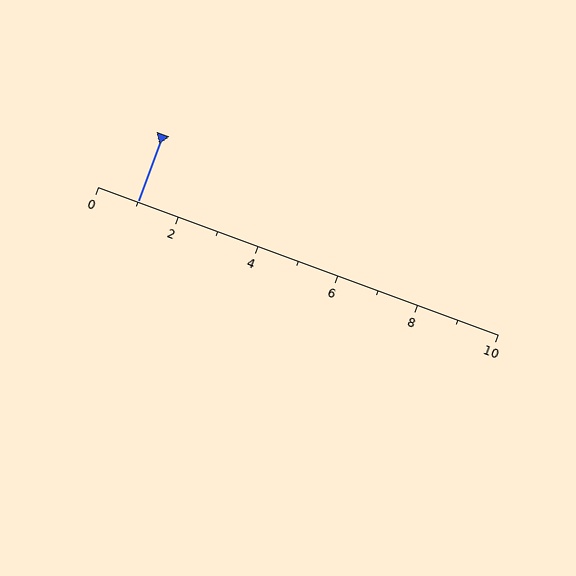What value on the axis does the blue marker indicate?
The marker indicates approximately 1.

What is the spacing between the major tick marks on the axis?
The major ticks are spaced 2 apart.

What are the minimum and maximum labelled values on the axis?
The axis runs from 0 to 10.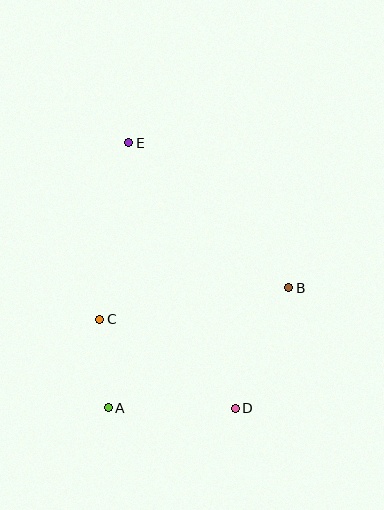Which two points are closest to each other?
Points A and C are closest to each other.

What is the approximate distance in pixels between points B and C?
The distance between B and C is approximately 191 pixels.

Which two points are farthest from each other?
Points D and E are farthest from each other.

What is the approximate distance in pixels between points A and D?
The distance between A and D is approximately 127 pixels.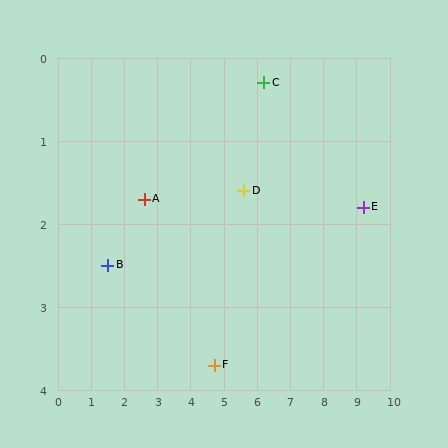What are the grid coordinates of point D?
Point D is at approximately (5.6, 1.6).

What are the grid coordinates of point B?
Point B is at approximately (1.5, 2.5).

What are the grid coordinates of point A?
Point A is at approximately (2.6, 1.7).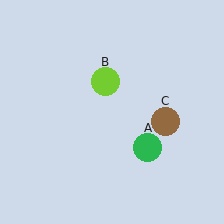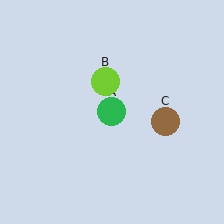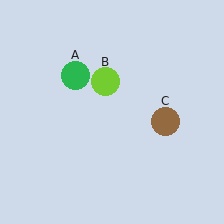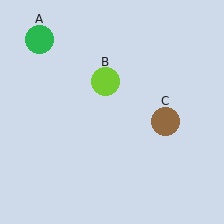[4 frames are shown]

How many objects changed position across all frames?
1 object changed position: green circle (object A).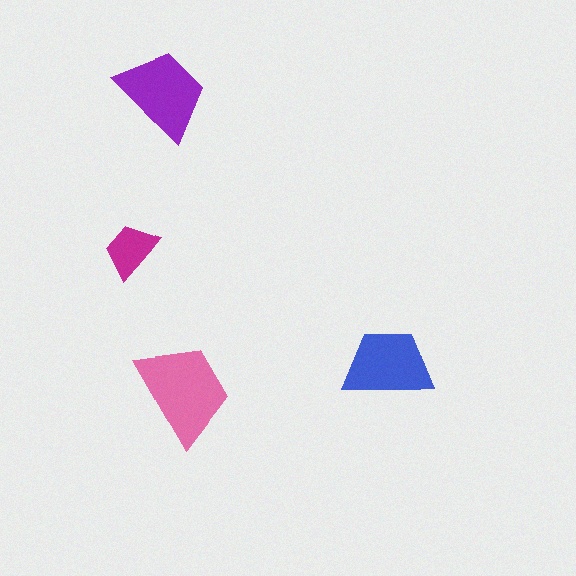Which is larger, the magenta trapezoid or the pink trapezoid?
The pink one.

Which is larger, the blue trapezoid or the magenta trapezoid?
The blue one.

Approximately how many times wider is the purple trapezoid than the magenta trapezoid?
About 1.5 times wider.